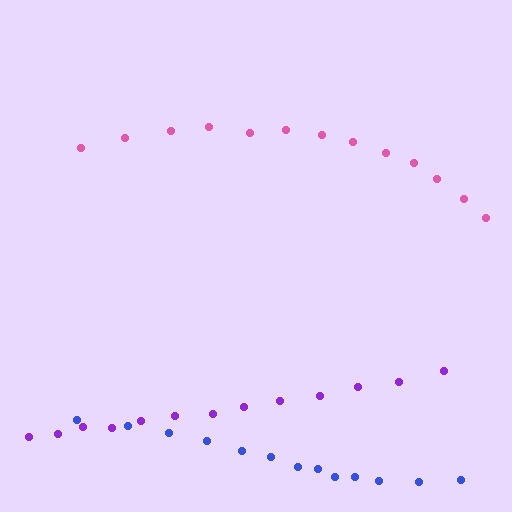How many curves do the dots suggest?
There are 3 distinct paths.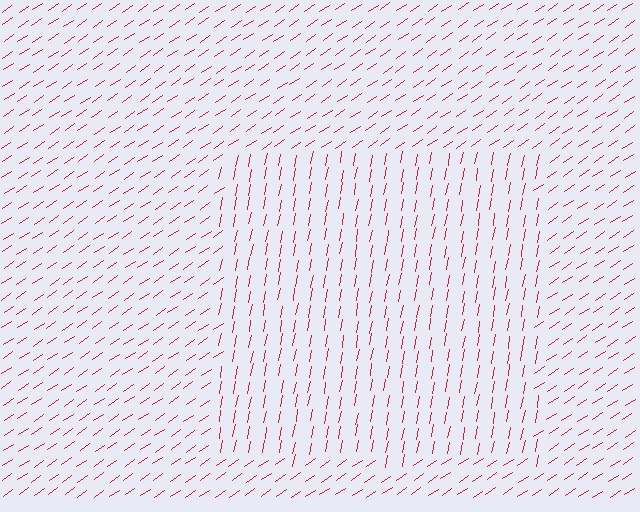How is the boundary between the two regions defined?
The boundary is defined purely by a change in line orientation (approximately 45 degrees difference). All lines are the same color and thickness.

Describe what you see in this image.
The image is filled with small red line segments. A rectangle region in the image has lines oriented differently from the surrounding lines, creating a visible texture boundary.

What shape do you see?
I see a rectangle.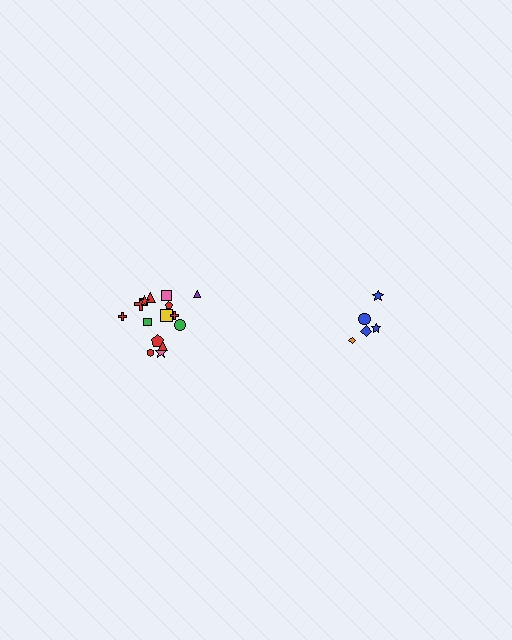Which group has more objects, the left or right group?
The left group.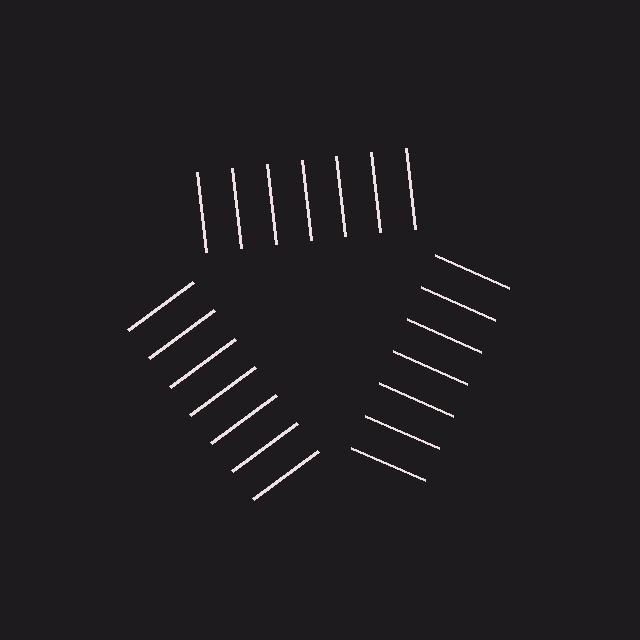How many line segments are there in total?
21 — 7 along each of the 3 edges.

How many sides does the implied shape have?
3 sides — the line-ends trace a triangle.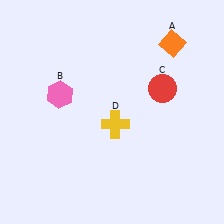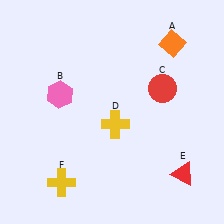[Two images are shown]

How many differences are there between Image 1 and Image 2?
There are 2 differences between the two images.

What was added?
A red triangle (E), a yellow cross (F) were added in Image 2.